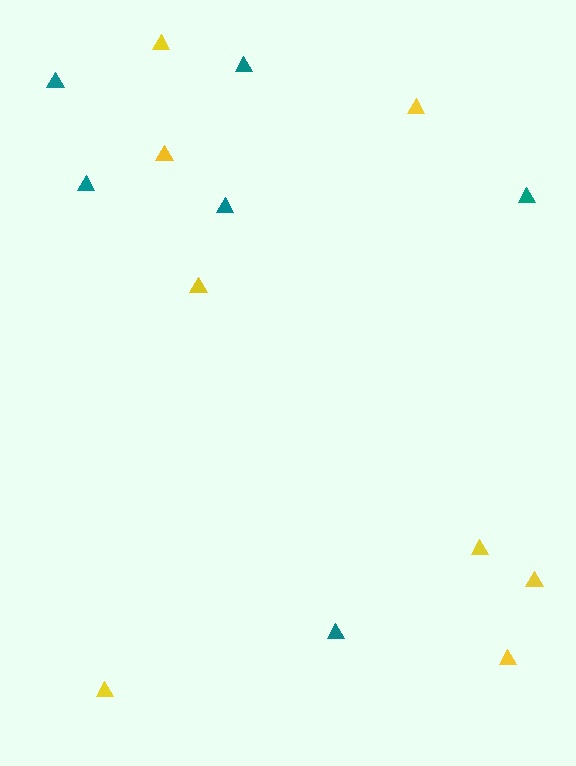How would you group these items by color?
There are 2 groups: one group of yellow triangles (8) and one group of teal triangles (6).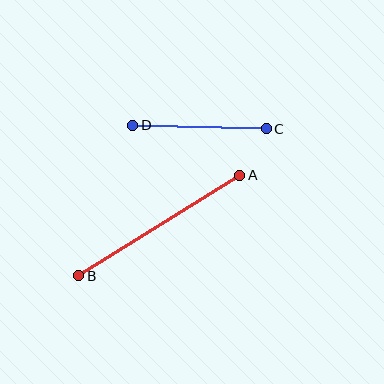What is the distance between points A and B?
The distance is approximately 189 pixels.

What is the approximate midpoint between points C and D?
The midpoint is at approximately (200, 127) pixels.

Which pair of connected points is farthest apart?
Points A and B are farthest apart.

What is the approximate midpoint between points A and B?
The midpoint is at approximately (159, 225) pixels.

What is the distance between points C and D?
The distance is approximately 134 pixels.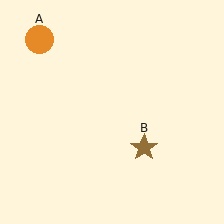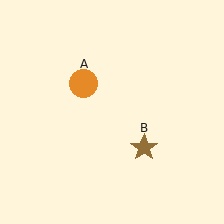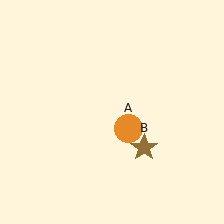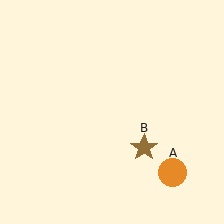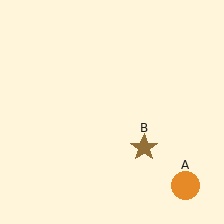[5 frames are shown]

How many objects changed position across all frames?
1 object changed position: orange circle (object A).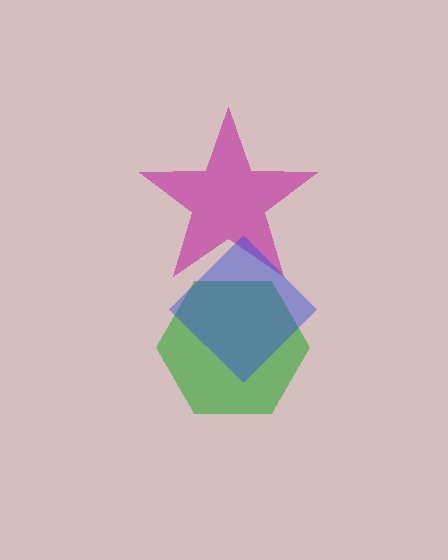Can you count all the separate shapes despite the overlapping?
Yes, there are 3 separate shapes.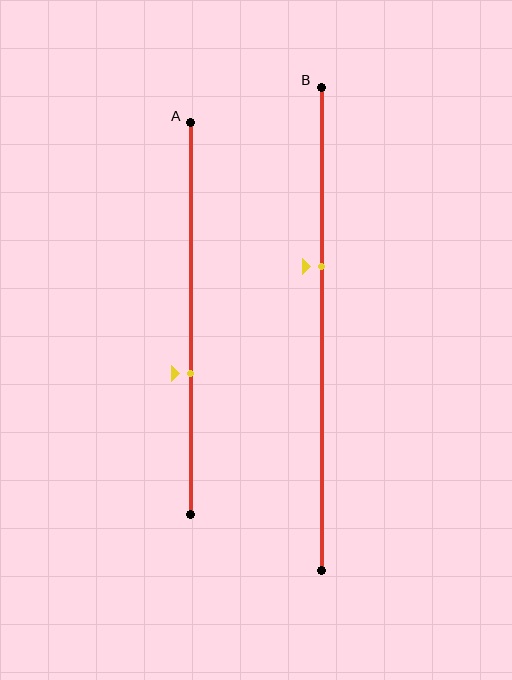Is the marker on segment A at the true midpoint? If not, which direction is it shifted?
No, the marker on segment A is shifted downward by about 14% of the segment length.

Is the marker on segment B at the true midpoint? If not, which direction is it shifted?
No, the marker on segment B is shifted upward by about 13% of the segment length.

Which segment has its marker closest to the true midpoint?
Segment B has its marker closest to the true midpoint.